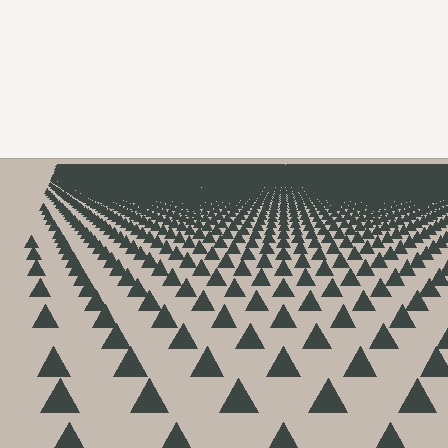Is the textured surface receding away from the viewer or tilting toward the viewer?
The surface is receding away from the viewer. Texture elements get smaller and denser toward the top.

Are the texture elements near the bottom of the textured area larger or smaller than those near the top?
Larger. Near the bottom, elements are closer to the viewer and appear at a bigger on-screen size.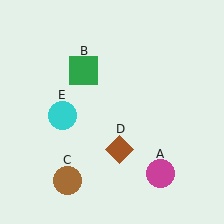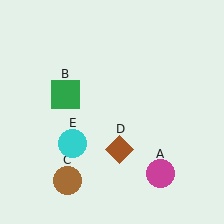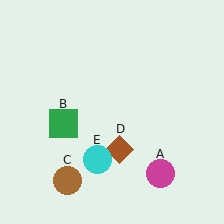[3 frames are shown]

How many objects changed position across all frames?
2 objects changed position: green square (object B), cyan circle (object E).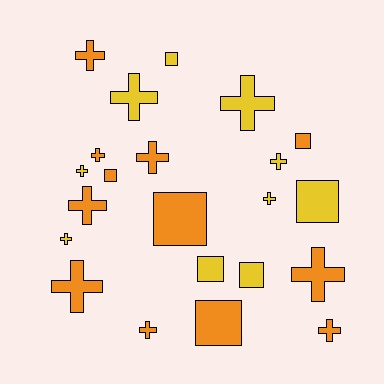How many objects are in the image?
There are 22 objects.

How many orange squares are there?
There are 4 orange squares.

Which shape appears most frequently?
Cross, with 14 objects.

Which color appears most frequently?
Orange, with 12 objects.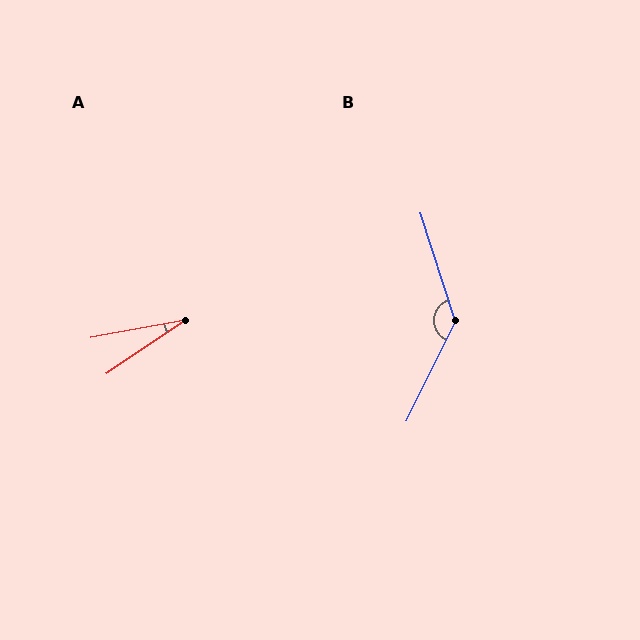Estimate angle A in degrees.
Approximately 23 degrees.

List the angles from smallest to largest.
A (23°), B (136°).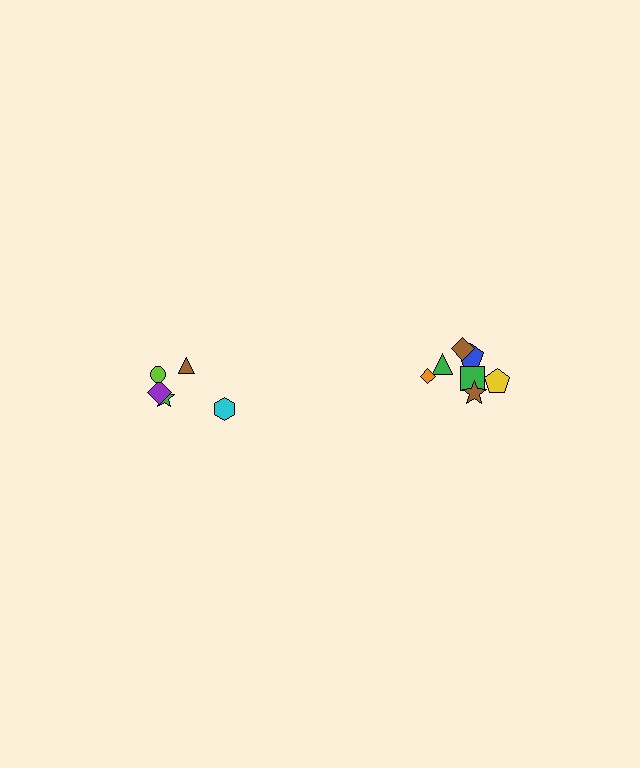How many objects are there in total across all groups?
There are 12 objects.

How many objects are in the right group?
There are 7 objects.